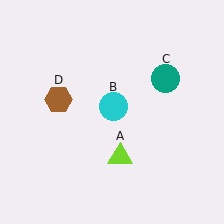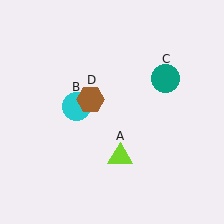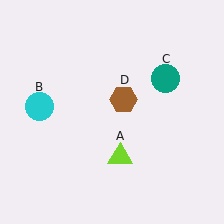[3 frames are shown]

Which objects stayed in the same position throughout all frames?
Lime triangle (object A) and teal circle (object C) remained stationary.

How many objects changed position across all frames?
2 objects changed position: cyan circle (object B), brown hexagon (object D).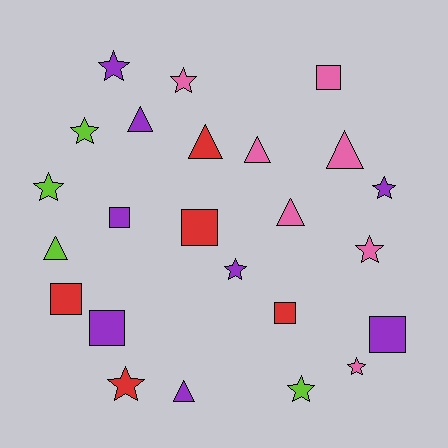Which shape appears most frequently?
Star, with 10 objects.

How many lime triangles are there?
There is 1 lime triangle.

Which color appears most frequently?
Purple, with 8 objects.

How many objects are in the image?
There are 24 objects.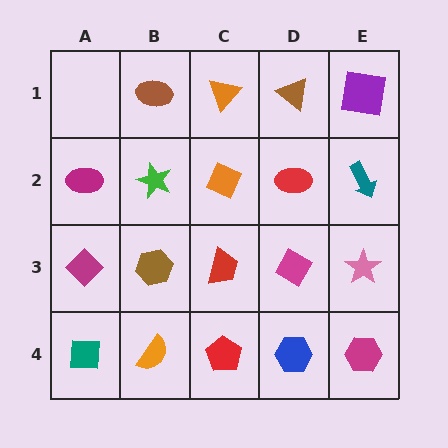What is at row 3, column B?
A brown hexagon.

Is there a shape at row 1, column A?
No, that cell is empty.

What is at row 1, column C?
An orange triangle.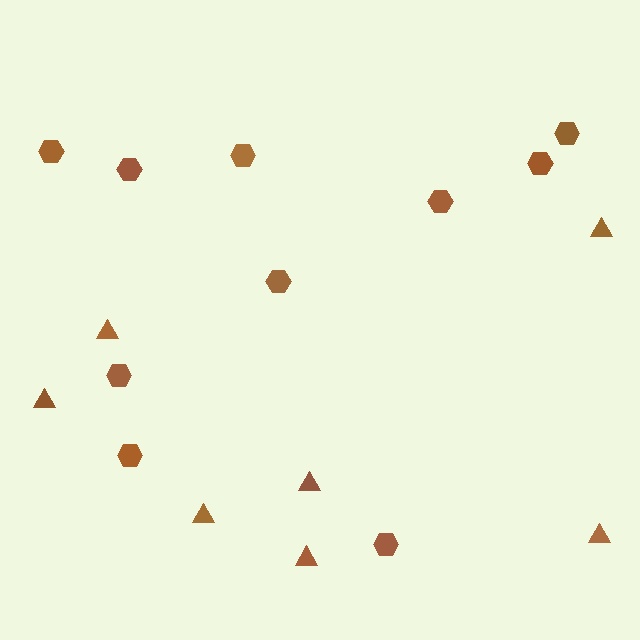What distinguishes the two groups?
There are 2 groups: one group of hexagons (10) and one group of triangles (7).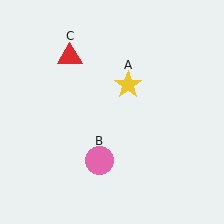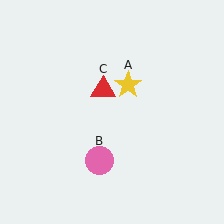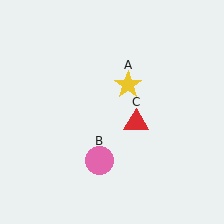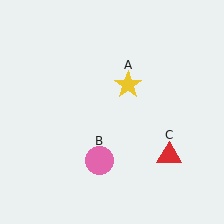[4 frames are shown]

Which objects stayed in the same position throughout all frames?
Yellow star (object A) and pink circle (object B) remained stationary.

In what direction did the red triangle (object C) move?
The red triangle (object C) moved down and to the right.